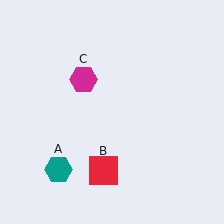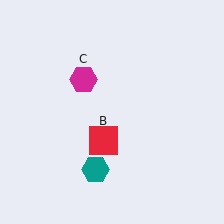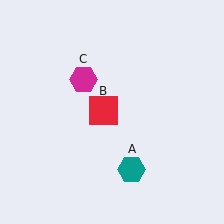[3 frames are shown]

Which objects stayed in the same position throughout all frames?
Magenta hexagon (object C) remained stationary.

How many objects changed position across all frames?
2 objects changed position: teal hexagon (object A), red square (object B).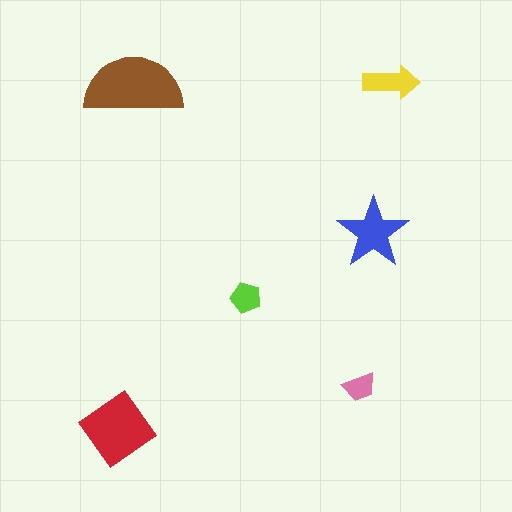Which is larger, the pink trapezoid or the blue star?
The blue star.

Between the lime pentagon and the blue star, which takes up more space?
The blue star.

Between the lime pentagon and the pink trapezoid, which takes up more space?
The lime pentagon.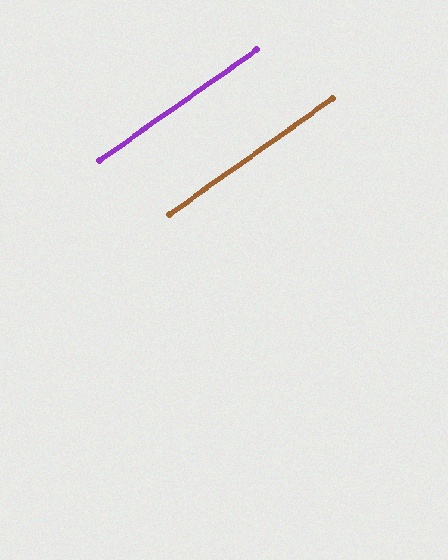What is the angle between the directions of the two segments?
Approximately 0 degrees.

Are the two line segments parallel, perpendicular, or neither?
Parallel — their directions differ by only 0.5°.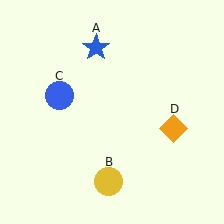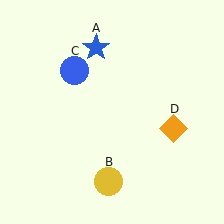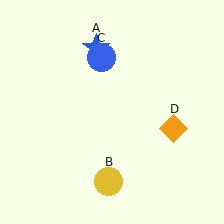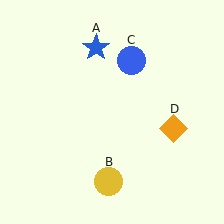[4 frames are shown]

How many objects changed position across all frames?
1 object changed position: blue circle (object C).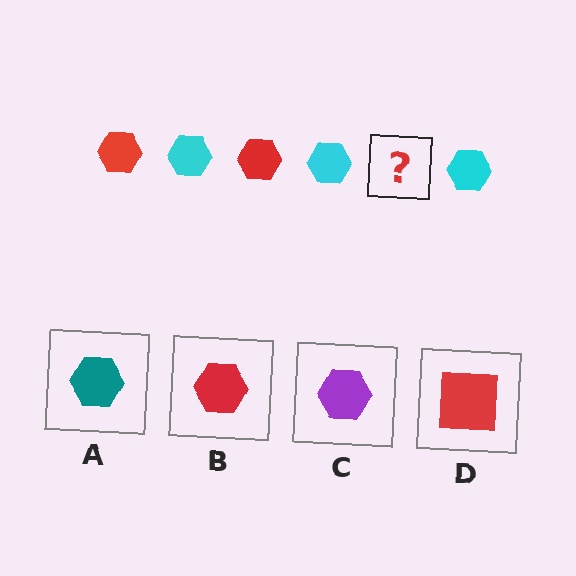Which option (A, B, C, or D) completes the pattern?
B.